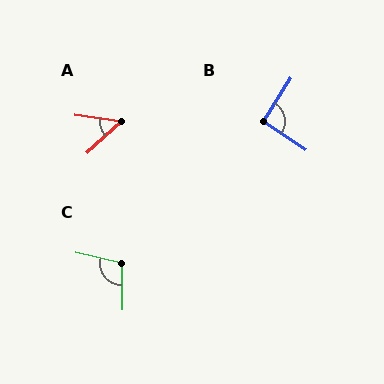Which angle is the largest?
C, at approximately 104 degrees.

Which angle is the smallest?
A, at approximately 50 degrees.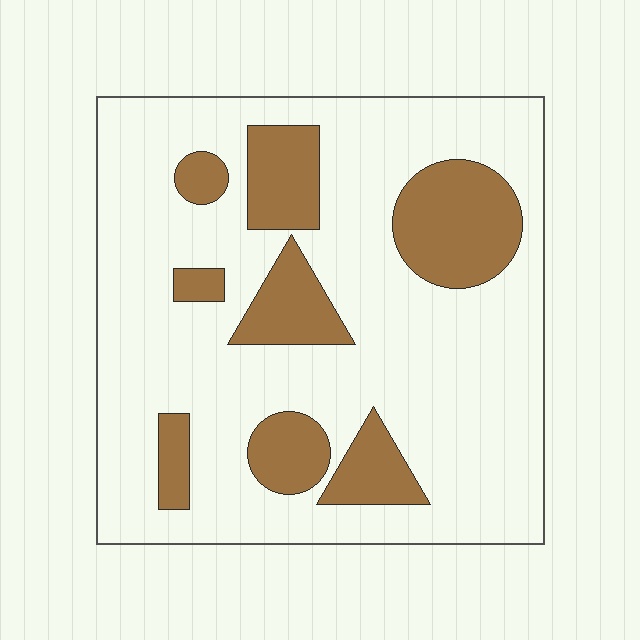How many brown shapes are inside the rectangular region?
8.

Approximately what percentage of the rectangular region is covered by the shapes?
Approximately 25%.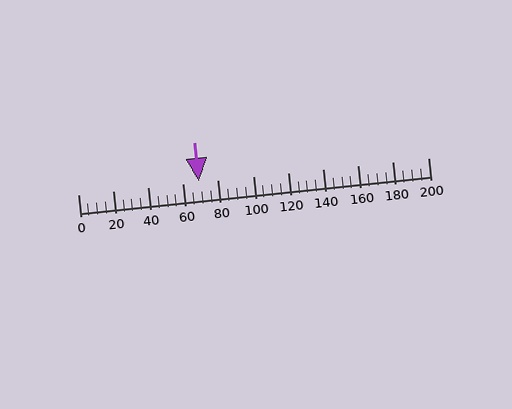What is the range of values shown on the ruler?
The ruler shows values from 0 to 200.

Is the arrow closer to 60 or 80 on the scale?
The arrow is closer to 60.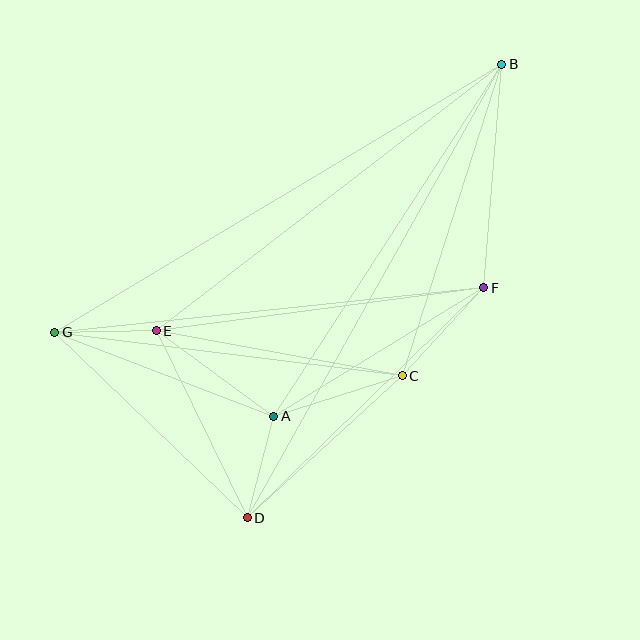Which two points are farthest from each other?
Points B and G are farthest from each other.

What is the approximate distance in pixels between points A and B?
The distance between A and B is approximately 419 pixels.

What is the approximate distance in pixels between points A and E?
The distance between A and E is approximately 145 pixels.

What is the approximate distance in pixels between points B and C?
The distance between B and C is approximately 327 pixels.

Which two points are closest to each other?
Points E and G are closest to each other.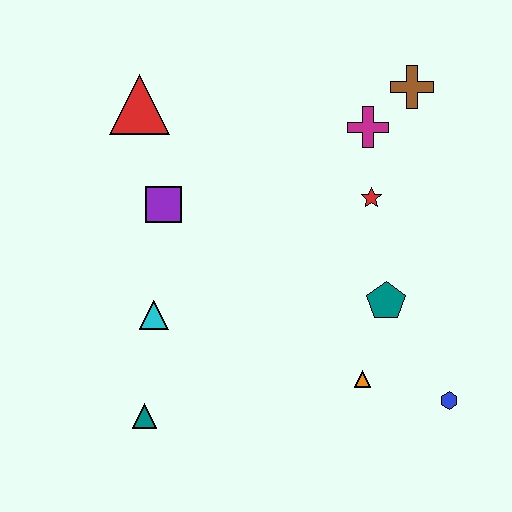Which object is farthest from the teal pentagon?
The red triangle is farthest from the teal pentagon.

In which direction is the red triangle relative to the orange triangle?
The red triangle is above the orange triangle.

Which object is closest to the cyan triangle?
The teal triangle is closest to the cyan triangle.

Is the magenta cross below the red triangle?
Yes